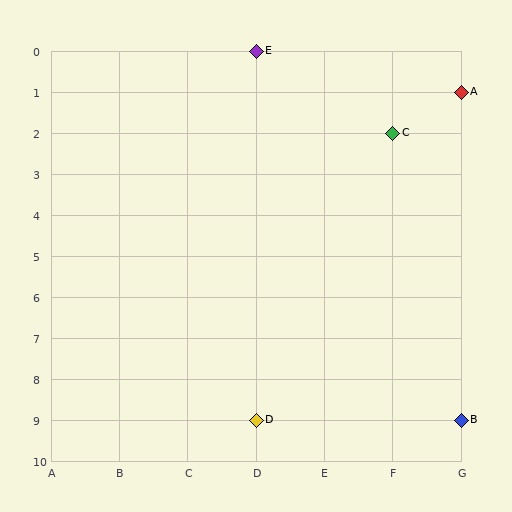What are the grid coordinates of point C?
Point C is at grid coordinates (F, 2).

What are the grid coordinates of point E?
Point E is at grid coordinates (D, 0).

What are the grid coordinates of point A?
Point A is at grid coordinates (G, 1).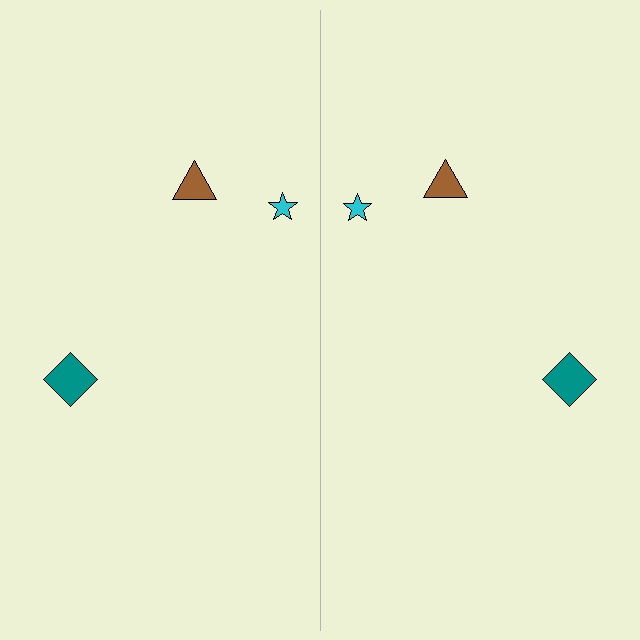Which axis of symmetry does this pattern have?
The pattern has a vertical axis of symmetry running through the center of the image.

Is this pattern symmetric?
Yes, this pattern has bilateral (reflection) symmetry.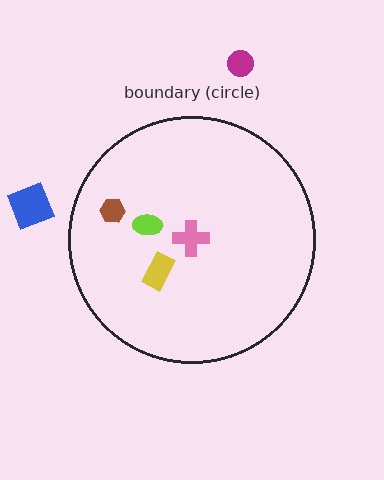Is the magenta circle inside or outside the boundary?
Outside.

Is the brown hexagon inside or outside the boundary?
Inside.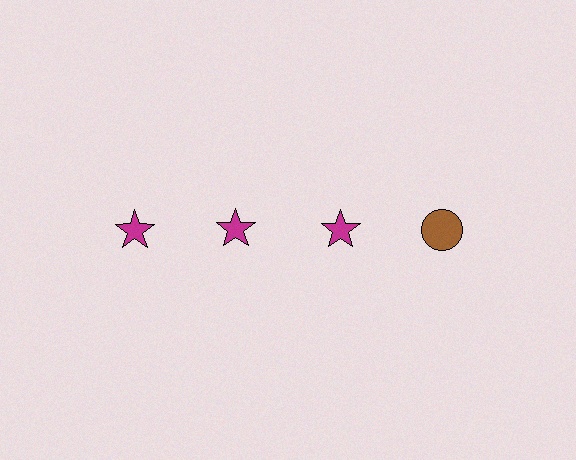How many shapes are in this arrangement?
There are 4 shapes arranged in a grid pattern.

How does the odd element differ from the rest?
It differs in both color (brown instead of magenta) and shape (circle instead of star).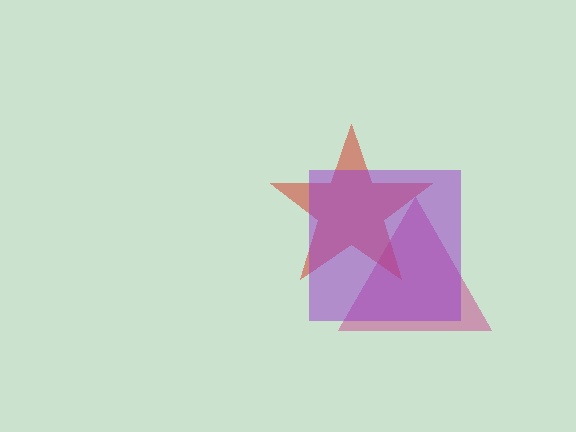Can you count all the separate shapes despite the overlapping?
Yes, there are 3 separate shapes.